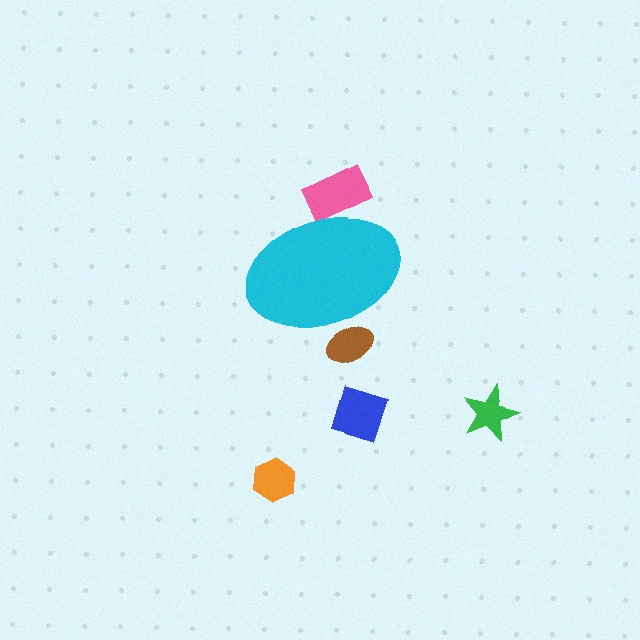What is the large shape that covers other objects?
A cyan ellipse.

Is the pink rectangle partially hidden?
Yes, the pink rectangle is partially hidden behind the cyan ellipse.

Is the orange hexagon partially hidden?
No, the orange hexagon is fully visible.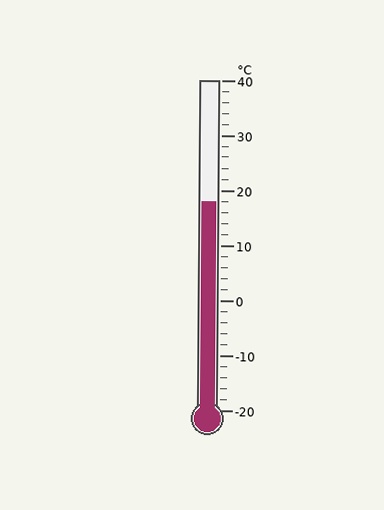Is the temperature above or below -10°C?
The temperature is above -10°C.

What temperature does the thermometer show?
The thermometer shows approximately 18°C.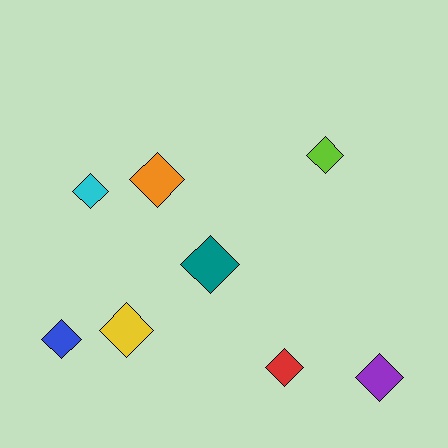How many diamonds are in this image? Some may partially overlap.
There are 8 diamonds.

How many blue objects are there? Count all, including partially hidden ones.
There is 1 blue object.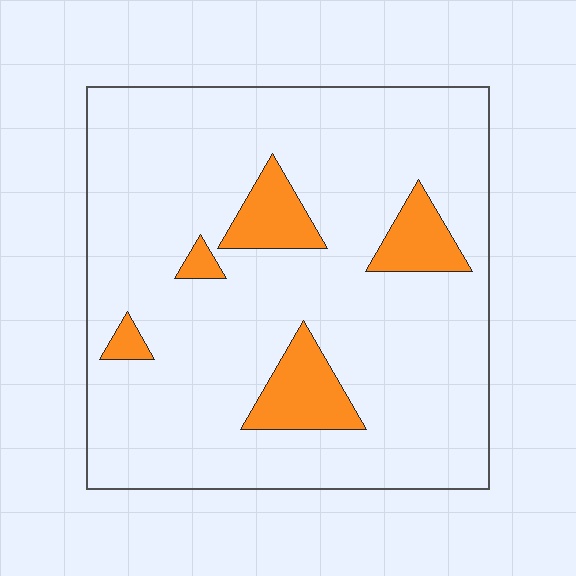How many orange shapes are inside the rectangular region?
5.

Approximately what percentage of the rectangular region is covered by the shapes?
Approximately 10%.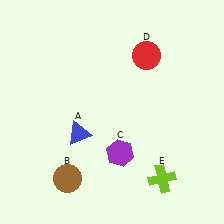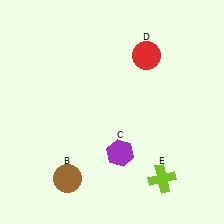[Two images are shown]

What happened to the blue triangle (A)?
The blue triangle (A) was removed in Image 2. It was in the bottom-left area of Image 1.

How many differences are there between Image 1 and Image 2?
There is 1 difference between the two images.